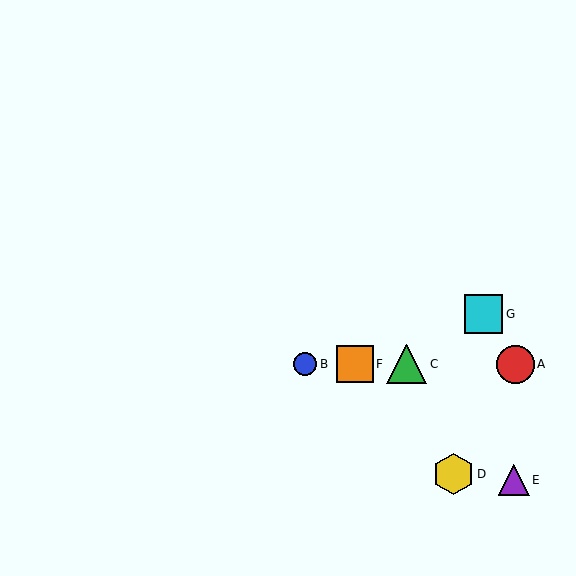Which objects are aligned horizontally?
Objects A, B, C, F are aligned horizontally.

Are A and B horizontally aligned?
Yes, both are at y≈364.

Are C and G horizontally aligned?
No, C is at y≈364 and G is at y≈314.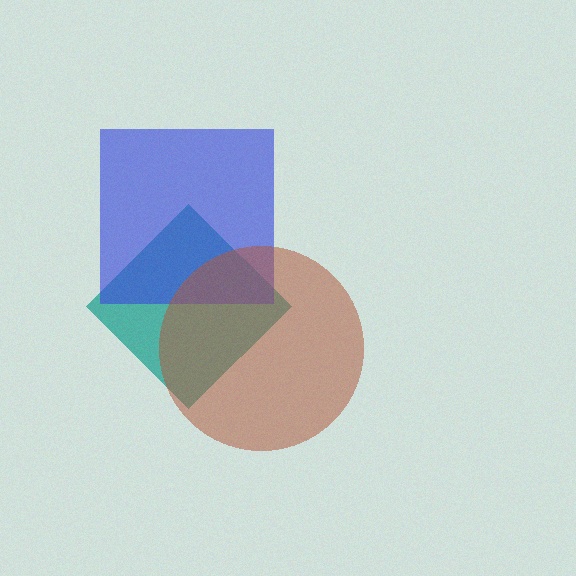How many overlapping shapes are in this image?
There are 3 overlapping shapes in the image.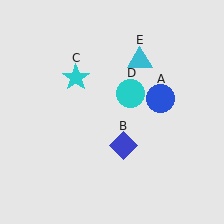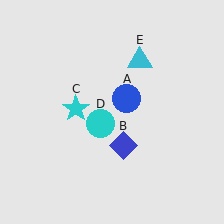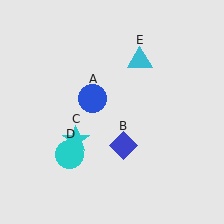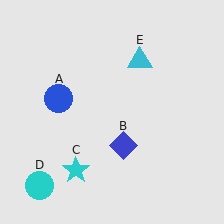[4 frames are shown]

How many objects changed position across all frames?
3 objects changed position: blue circle (object A), cyan star (object C), cyan circle (object D).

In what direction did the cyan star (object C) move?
The cyan star (object C) moved down.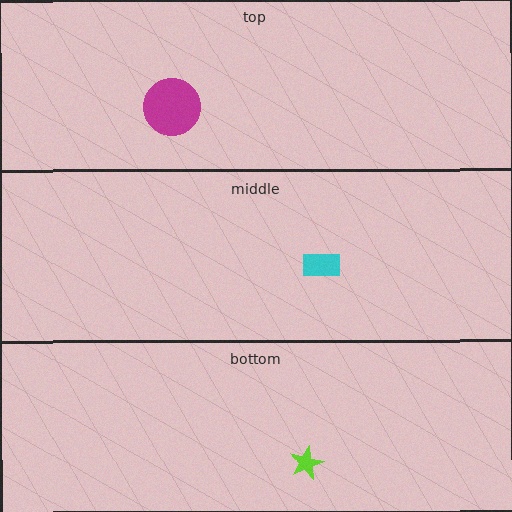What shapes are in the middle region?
The cyan rectangle.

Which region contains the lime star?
The bottom region.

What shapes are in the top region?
The magenta circle.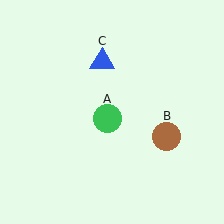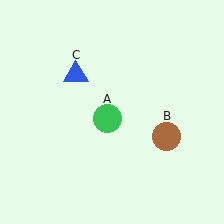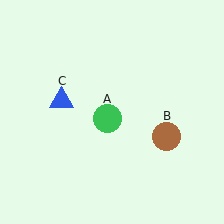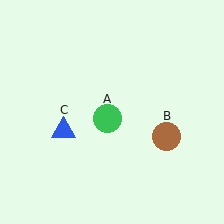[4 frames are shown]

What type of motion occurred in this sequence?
The blue triangle (object C) rotated counterclockwise around the center of the scene.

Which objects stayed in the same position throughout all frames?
Green circle (object A) and brown circle (object B) remained stationary.